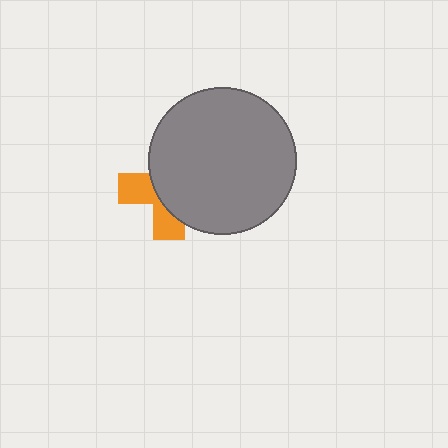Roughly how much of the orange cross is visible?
A small part of it is visible (roughly 36%).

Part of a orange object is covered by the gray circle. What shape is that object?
It is a cross.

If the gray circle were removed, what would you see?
You would see the complete orange cross.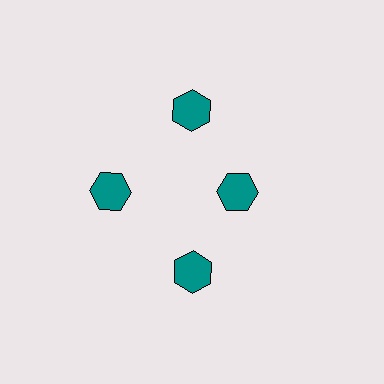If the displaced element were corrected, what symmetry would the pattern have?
It would have 4-fold rotational symmetry — the pattern would map onto itself every 90 degrees.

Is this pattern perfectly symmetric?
No. The 4 teal hexagons are arranged in a ring, but one element near the 3 o'clock position is pulled inward toward the center, breaking the 4-fold rotational symmetry.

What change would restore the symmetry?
The symmetry would be restored by moving it outward, back onto the ring so that all 4 hexagons sit at equal angles and equal distance from the center.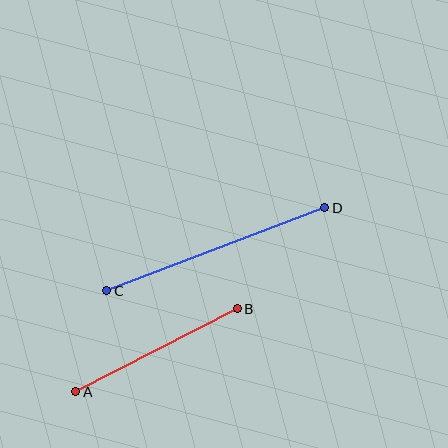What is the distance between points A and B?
The distance is approximately 181 pixels.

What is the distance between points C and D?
The distance is approximately 233 pixels.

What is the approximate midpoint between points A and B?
The midpoint is at approximately (156, 350) pixels.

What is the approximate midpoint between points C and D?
The midpoint is at approximately (216, 249) pixels.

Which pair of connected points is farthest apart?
Points C and D are farthest apart.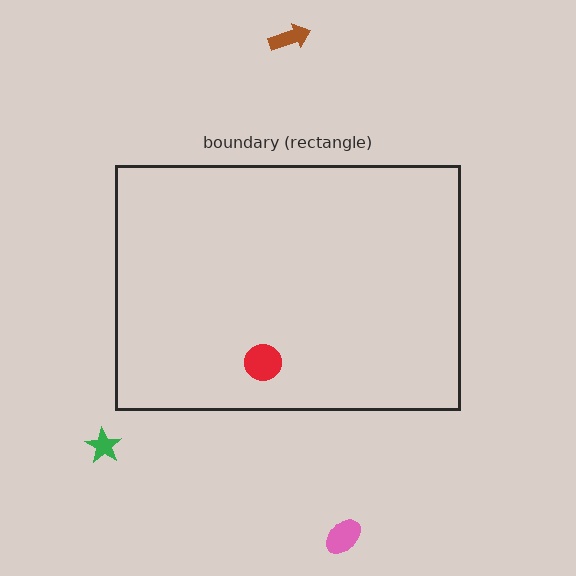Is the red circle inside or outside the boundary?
Inside.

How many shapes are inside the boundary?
1 inside, 3 outside.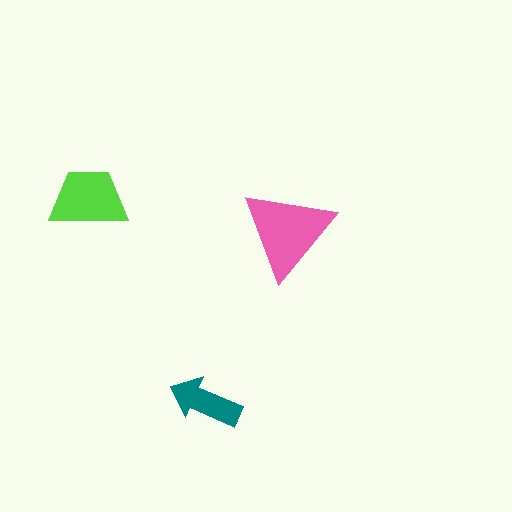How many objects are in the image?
There are 3 objects in the image.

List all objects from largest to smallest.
The pink triangle, the lime trapezoid, the teal arrow.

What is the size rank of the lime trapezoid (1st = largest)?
2nd.